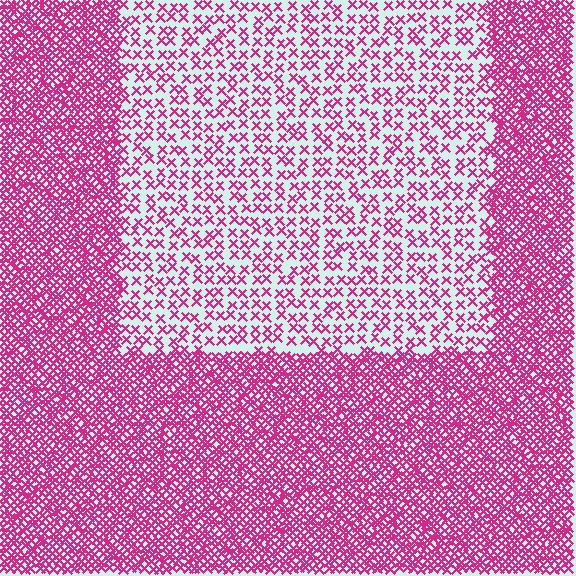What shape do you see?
I see a rectangle.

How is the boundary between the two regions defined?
The boundary is defined by a change in element density (approximately 2.8x ratio). All elements are the same color, size, and shape.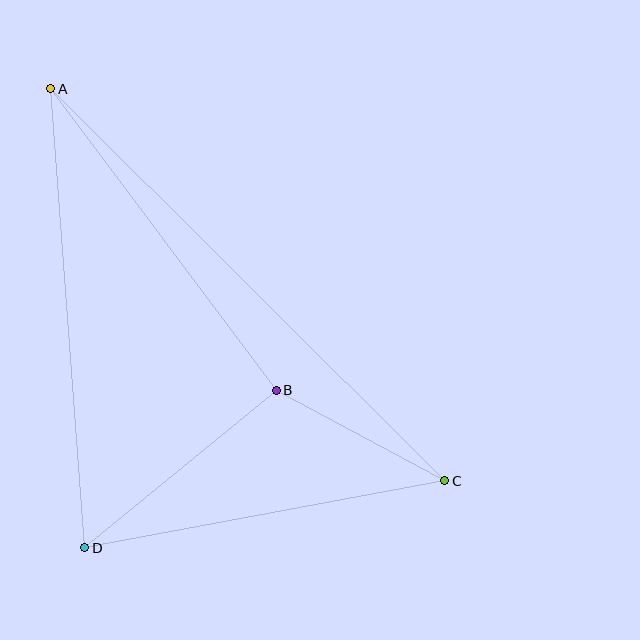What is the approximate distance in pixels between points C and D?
The distance between C and D is approximately 366 pixels.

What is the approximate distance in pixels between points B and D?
The distance between B and D is approximately 248 pixels.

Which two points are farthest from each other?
Points A and C are farthest from each other.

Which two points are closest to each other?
Points B and C are closest to each other.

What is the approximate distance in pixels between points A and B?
The distance between A and B is approximately 376 pixels.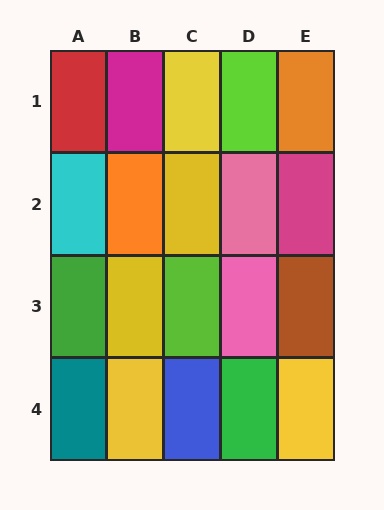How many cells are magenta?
2 cells are magenta.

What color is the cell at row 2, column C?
Yellow.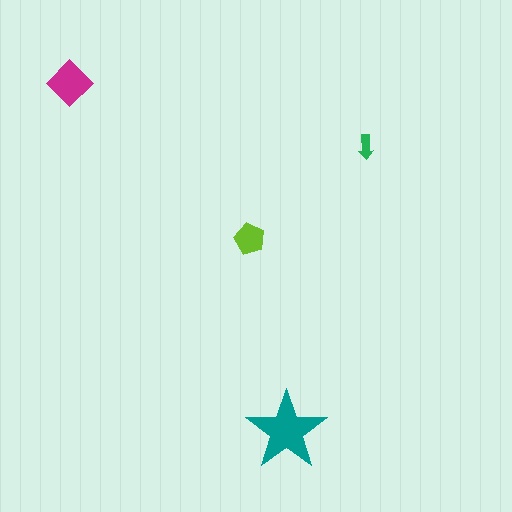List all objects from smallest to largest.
The green arrow, the lime pentagon, the magenta diamond, the teal star.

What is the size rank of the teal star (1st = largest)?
1st.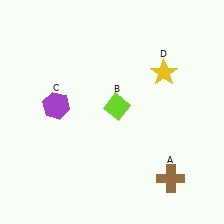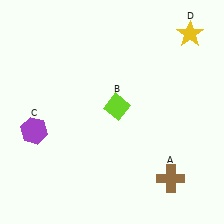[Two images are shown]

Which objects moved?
The objects that moved are: the purple hexagon (C), the yellow star (D).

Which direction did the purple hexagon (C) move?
The purple hexagon (C) moved down.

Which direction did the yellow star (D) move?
The yellow star (D) moved up.